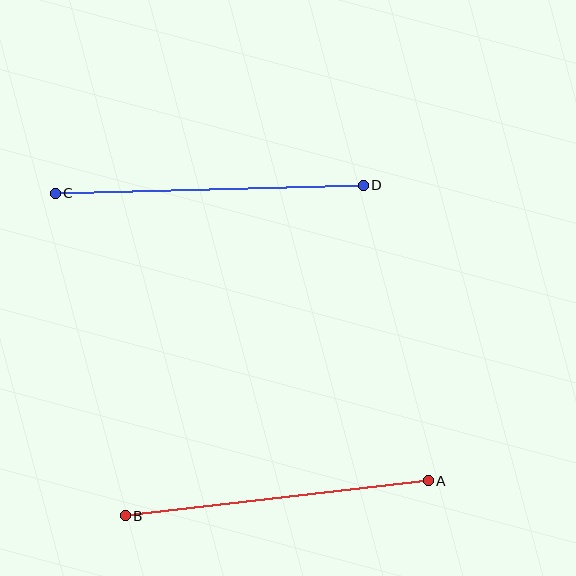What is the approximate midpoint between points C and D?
The midpoint is at approximately (209, 189) pixels.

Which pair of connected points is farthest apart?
Points C and D are farthest apart.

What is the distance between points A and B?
The distance is approximately 305 pixels.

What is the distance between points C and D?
The distance is approximately 308 pixels.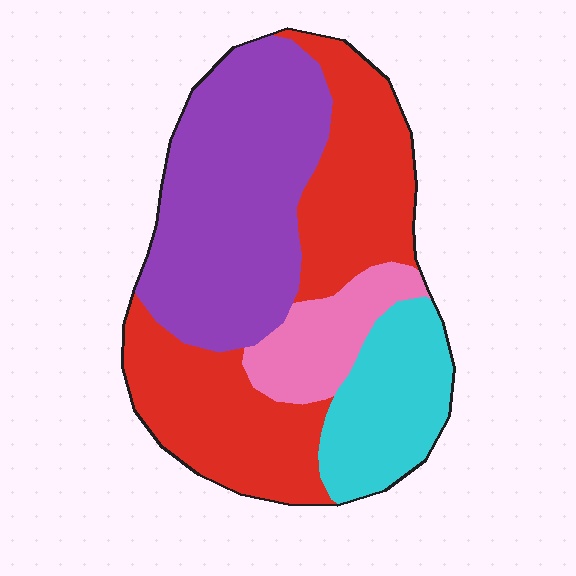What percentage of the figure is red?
Red covers around 40% of the figure.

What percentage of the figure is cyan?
Cyan covers about 15% of the figure.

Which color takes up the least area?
Pink, at roughly 10%.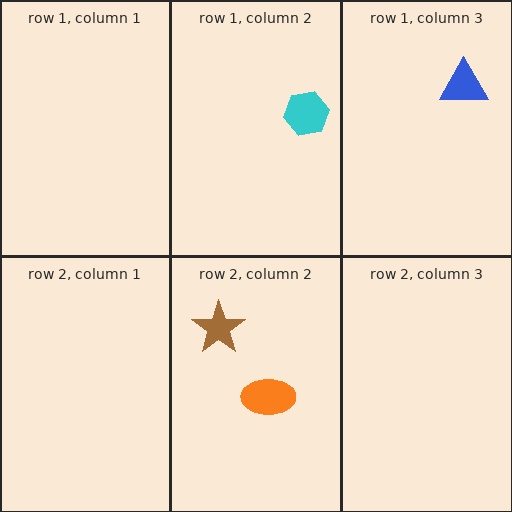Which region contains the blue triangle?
The row 1, column 3 region.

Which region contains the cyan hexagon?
The row 1, column 2 region.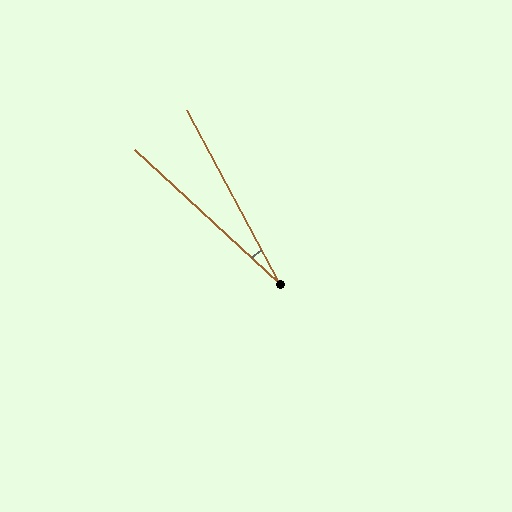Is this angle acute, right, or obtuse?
It is acute.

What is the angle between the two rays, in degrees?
Approximately 19 degrees.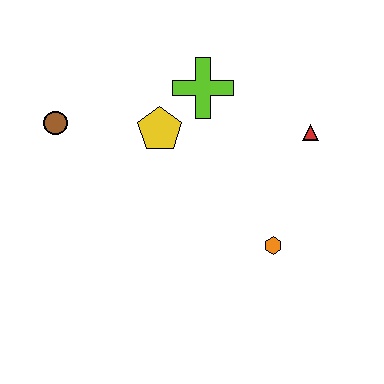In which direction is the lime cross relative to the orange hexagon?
The lime cross is above the orange hexagon.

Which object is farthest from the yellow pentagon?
The orange hexagon is farthest from the yellow pentagon.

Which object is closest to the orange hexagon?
The red triangle is closest to the orange hexagon.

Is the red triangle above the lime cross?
No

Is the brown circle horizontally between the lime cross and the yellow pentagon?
No